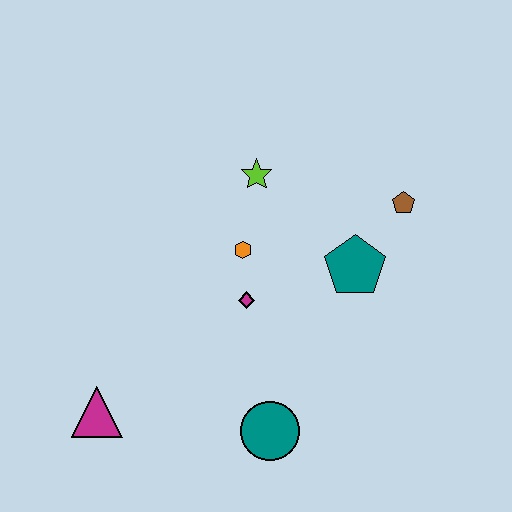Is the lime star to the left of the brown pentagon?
Yes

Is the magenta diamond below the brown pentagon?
Yes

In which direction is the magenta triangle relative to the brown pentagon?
The magenta triangle is to the left of the brown pentagon.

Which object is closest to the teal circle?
The magenta diamond is closest to the teal circle.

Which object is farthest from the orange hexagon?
The magenta triangle is farthest from the orange hexagon.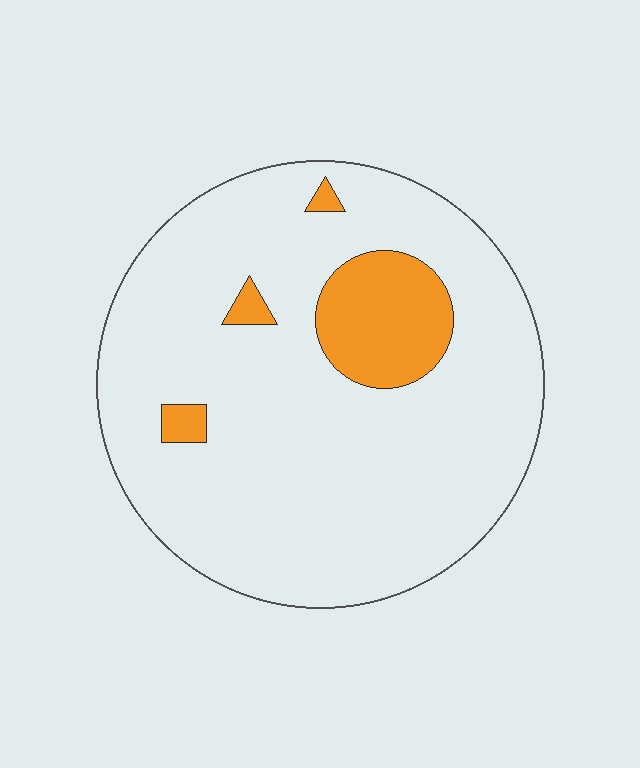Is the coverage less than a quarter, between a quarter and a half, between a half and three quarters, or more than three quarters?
Less than a quarter.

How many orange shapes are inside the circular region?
4.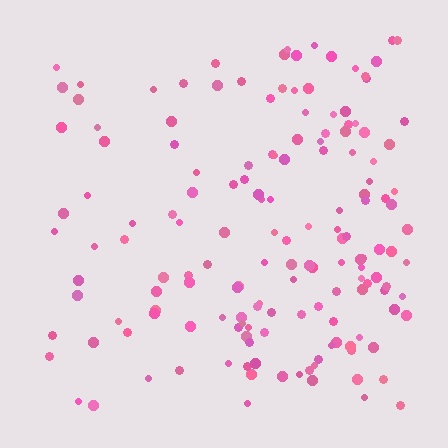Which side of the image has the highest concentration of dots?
The right.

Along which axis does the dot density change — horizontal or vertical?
Horizontal.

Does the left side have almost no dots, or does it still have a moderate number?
Still a moderate number, just noticeably fewer than the right.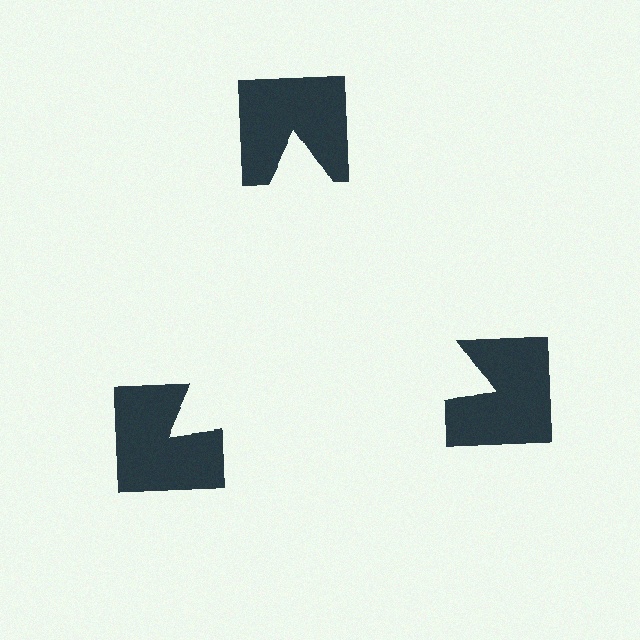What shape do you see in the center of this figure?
An illusory triangle — its edges are inferred from the aligned wedge cuts in the notched squares, not physically drawn.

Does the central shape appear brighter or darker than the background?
It typically appears slightly brighter than the background, even though no actual brightness change is drawn.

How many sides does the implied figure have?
3 sides.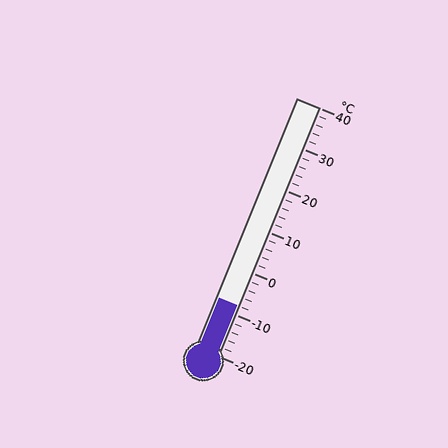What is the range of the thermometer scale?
The thermometer scale ranges from -20°C to 40°C.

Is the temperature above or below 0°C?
The temperature is below 0°C.